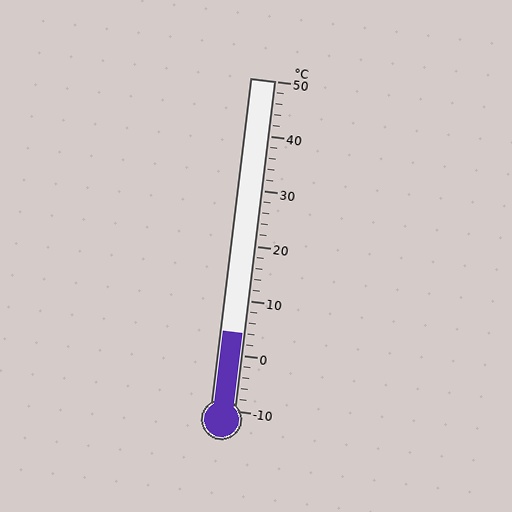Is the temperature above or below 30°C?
The temperature is below 30°C.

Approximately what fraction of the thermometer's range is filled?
The thermometer is filled to approximately 25% of its range.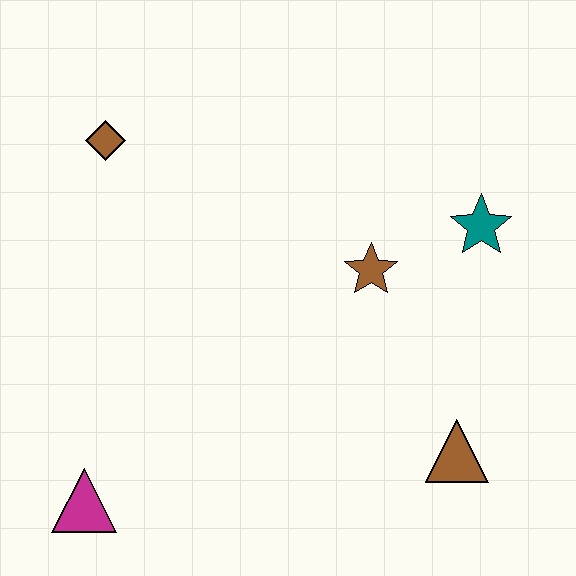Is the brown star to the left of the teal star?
Yes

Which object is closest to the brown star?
The teal star is closest to the brown star.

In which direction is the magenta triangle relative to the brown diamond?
The magenta triangle is below the brown diamond.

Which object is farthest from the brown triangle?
The brown diamond is farthest from the brown triangle.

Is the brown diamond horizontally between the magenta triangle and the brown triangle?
Yes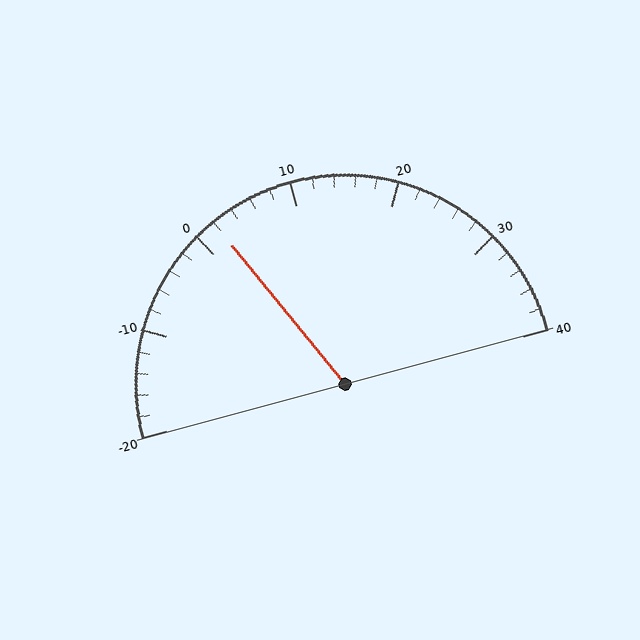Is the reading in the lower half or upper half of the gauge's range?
The reading is in the lower half of the range (-20 to 40).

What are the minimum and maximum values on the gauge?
The gauge ranges from -20 to 40.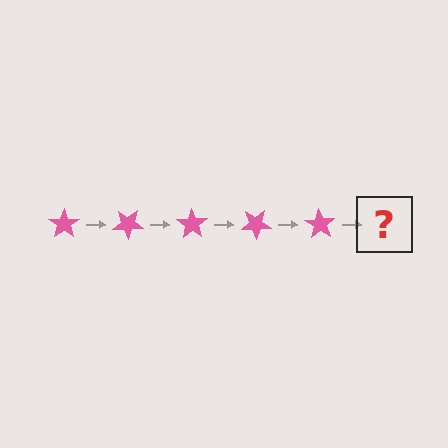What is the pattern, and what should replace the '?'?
The pattern is that the star rotates 35 degrees each step. The '?' should be a pink star rotated 175 degrees.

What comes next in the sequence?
The next element should be a pink star rotated 175 degrees.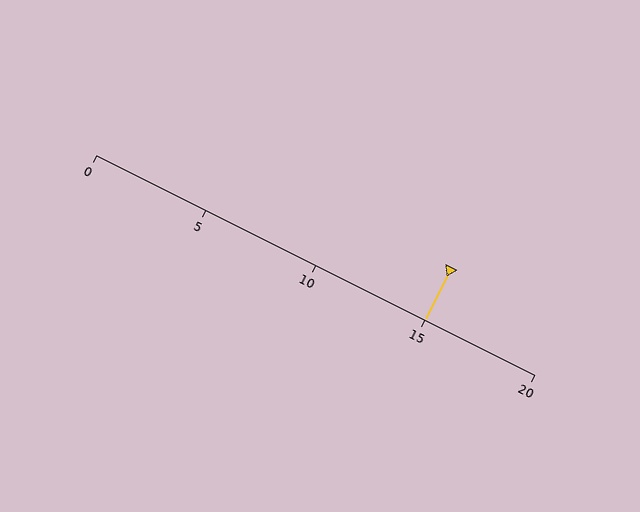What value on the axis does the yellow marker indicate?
The marker indicates approximately 15.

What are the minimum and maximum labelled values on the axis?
The axis runs from 0 to 20.